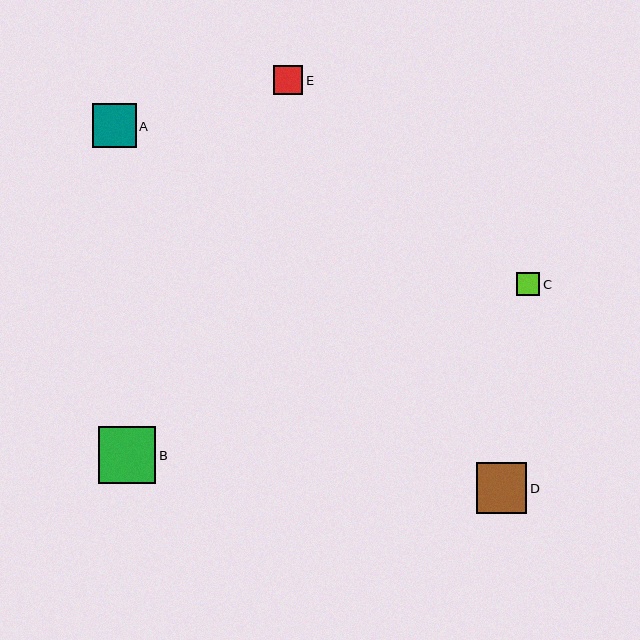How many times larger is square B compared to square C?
Square B is approximately 2.5 times the size of square C.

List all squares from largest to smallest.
From largest to smallest: B, D, A, E, C.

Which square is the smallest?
Square C is the smallest with a size of approximately 23 pixels.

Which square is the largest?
Square B is the largest with a size of approximately 58 pixels.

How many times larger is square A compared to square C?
Square A is approximately 1.9 times the size of square C.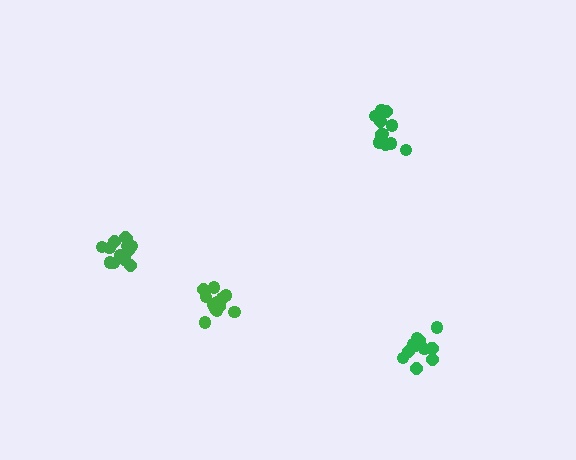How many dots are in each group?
Group 1: 14 dots, Group 2: 14 dots, Group 3: 12 dots, Group 4: 13 dots (53 total).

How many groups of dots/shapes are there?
There are 4 groups.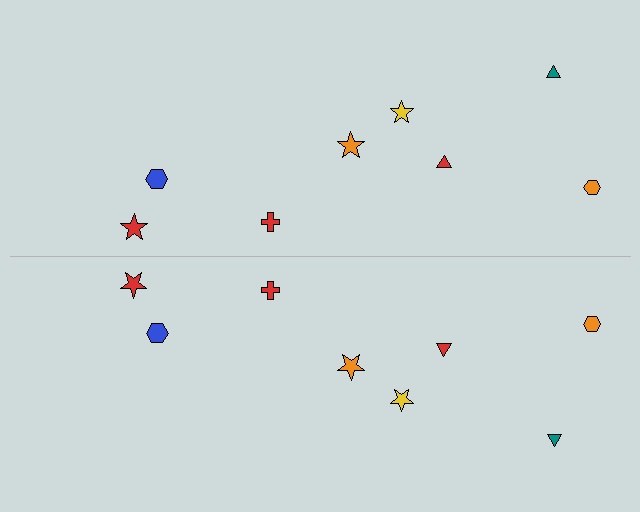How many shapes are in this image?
There are 16 shapes in this image.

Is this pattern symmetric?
Yes, this pattern has bilateral (reflection) symmetry.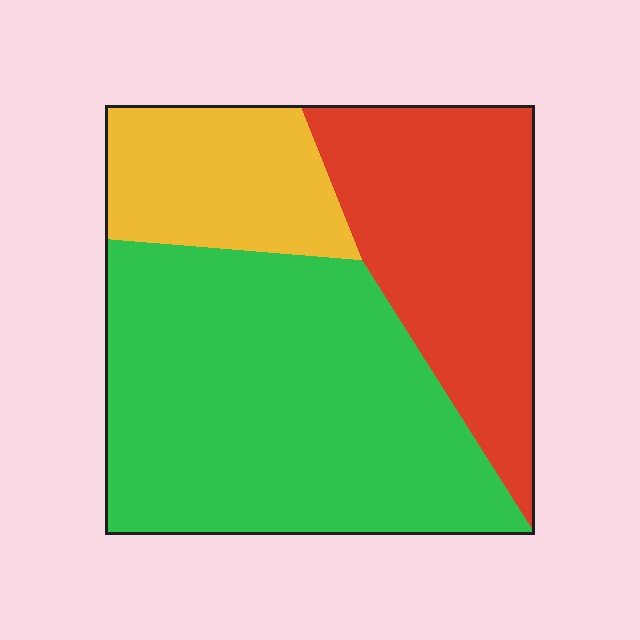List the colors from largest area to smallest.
From largest to smallest: green, red, yellow.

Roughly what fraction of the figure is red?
Red covers roughly 30% of the figure.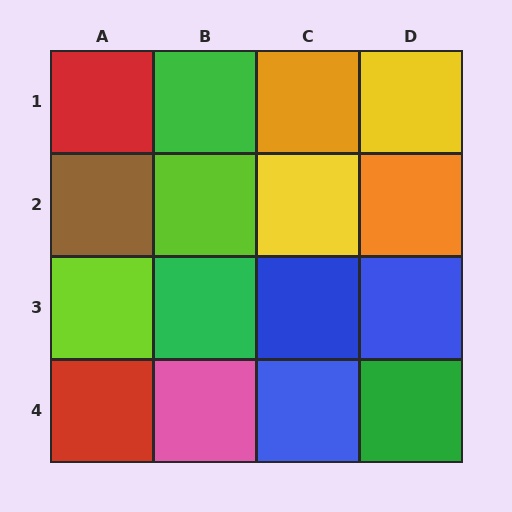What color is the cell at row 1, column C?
Orange.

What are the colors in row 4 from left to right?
Red, pink, blue, green.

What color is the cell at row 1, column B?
Green.